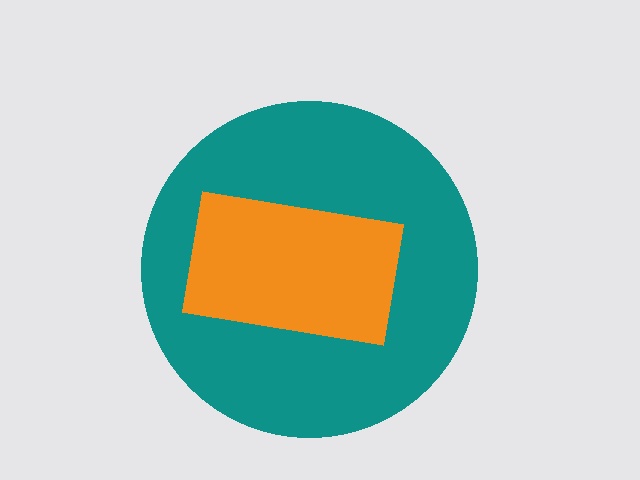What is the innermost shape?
The orange rectangle.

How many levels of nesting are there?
2.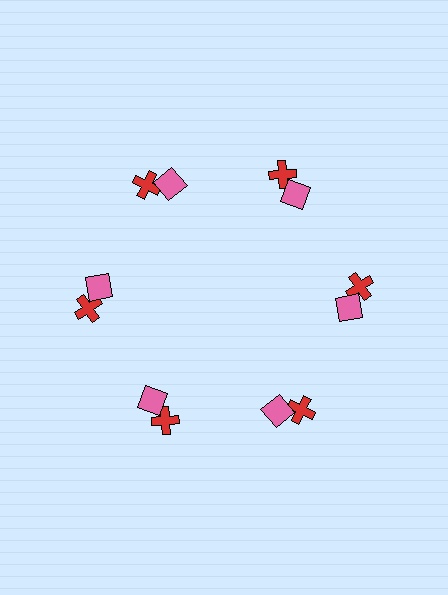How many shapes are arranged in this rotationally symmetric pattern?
There are 12 shapes, arranged in 6 groups of 2.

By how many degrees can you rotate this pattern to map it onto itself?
The pattern maps onto itself every 60 degrees of rotation.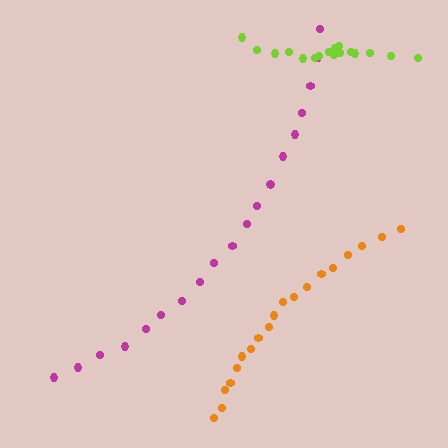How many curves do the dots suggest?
There are 3 distinct paths.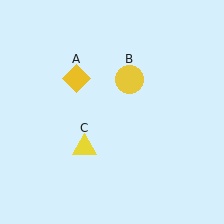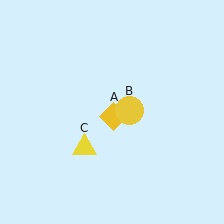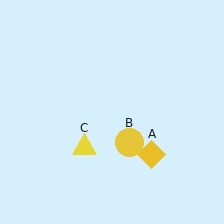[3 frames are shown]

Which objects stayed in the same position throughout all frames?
Yellow triangle (object C) remained stationary.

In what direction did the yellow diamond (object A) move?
The yellow diamond (object A) moved down and to the right.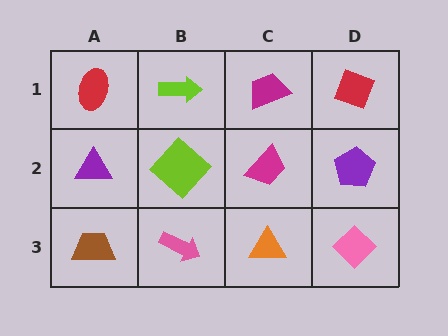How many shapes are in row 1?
4 shapes.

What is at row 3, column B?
A pink arrow.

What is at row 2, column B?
A lime diamond.